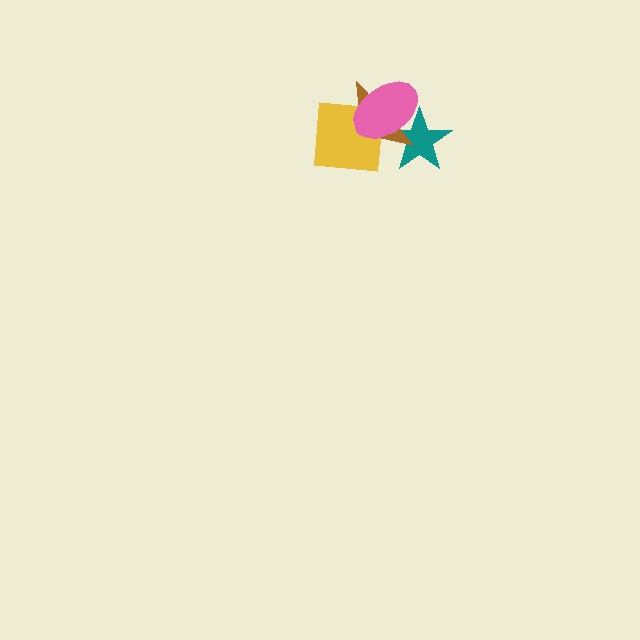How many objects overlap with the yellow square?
2 objects overlap with the yellow square.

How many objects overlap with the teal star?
2 objects overlap with the teal star.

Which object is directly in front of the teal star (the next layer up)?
The brown star is directly in front of the teal star.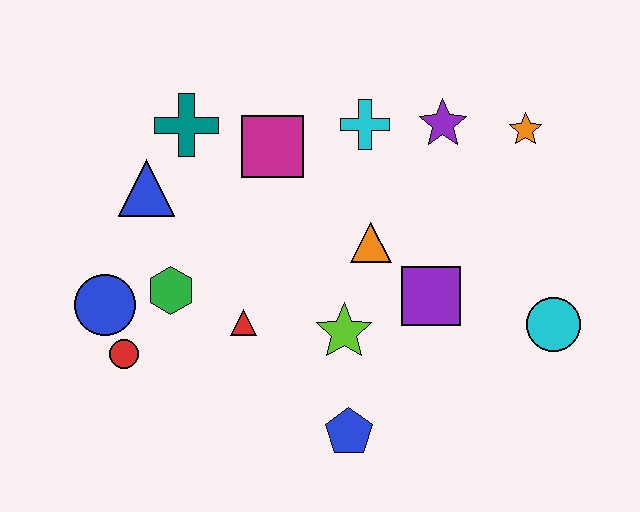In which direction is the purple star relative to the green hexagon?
The purple star is to the right of the green hexagon.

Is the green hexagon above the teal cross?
No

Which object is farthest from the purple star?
The red circle is farthest from the purple star.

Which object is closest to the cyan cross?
The purple star is closest to the cyan cross.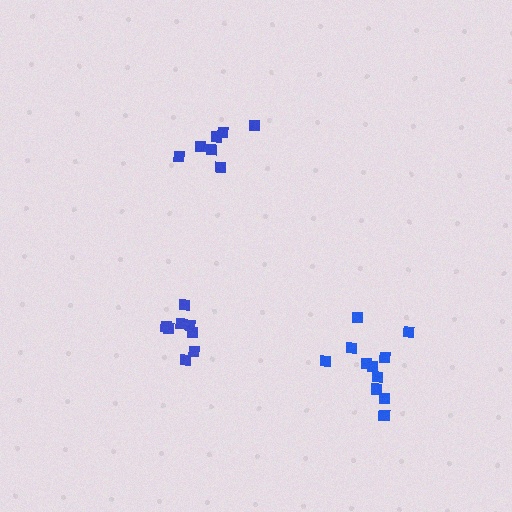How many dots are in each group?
Group 1: 11 dots, Group 2: 7 dots, Group 3: 8 dots (26 total).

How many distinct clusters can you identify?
There are 3 distinct clusters.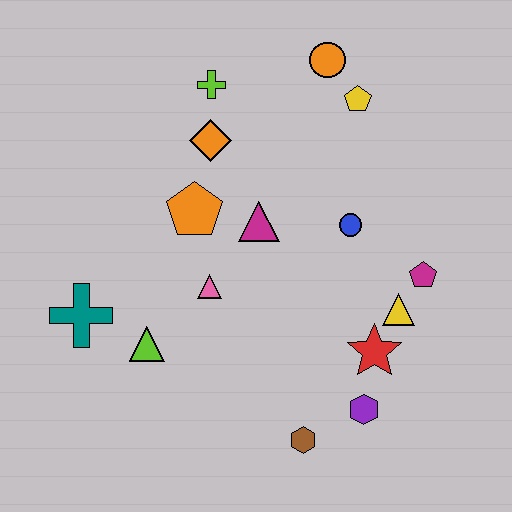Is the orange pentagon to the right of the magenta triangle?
No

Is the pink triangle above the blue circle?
No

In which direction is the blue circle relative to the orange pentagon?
The blue circle is to the right of the orange pentagon.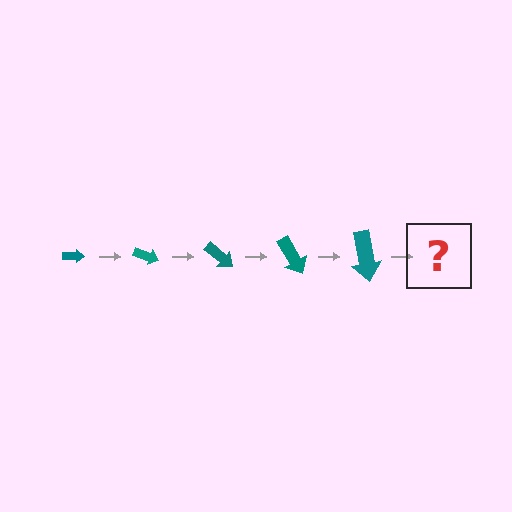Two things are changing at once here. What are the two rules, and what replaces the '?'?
The two rules are that the arrow grows larger each step and it rotates 20 degrees each step. The '?' should be an arrow, larger than the previous one and rotated 100 degrees from the start.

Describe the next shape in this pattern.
It should be an arrow, larger than the previous one and rotated 100 degrees from the start.